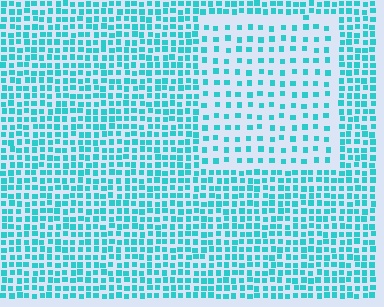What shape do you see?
I see a rectangle.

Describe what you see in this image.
The image contains small cyan elements arranged at two different densities. A rectangle-shaped region is visible where the elements are less densely packed than the surrounding area.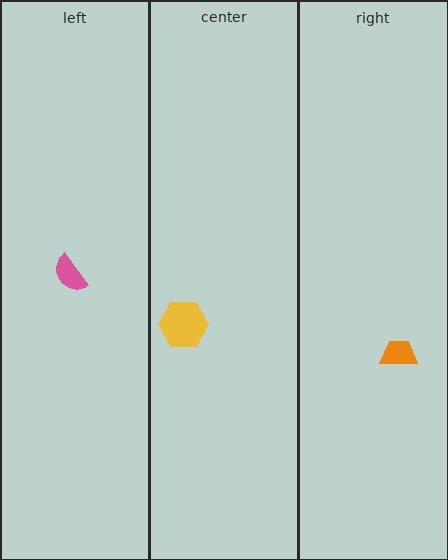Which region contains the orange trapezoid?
The right region.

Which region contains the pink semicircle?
The left region.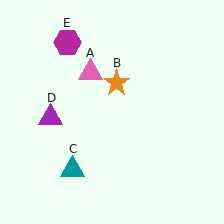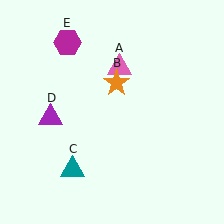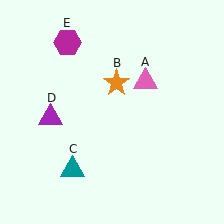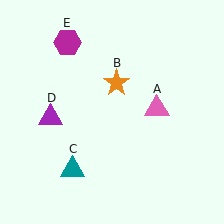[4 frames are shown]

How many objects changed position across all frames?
1 object changed position: pink triangle (object A).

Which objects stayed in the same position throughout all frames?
Orange star (object B) and teal triangle (object C) and purple triangle (object D) and magenta hexagon (object E) remained stationary.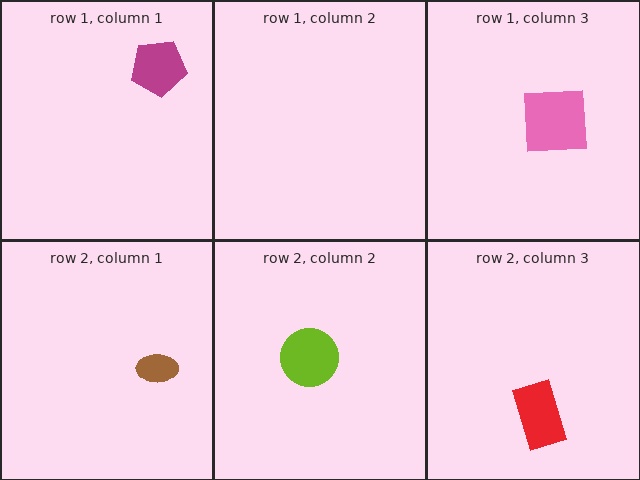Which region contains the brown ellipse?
The row 2, column 1 region.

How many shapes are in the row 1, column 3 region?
1.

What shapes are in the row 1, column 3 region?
The pink square.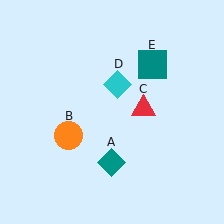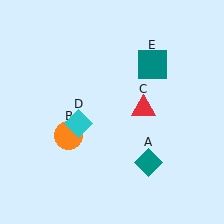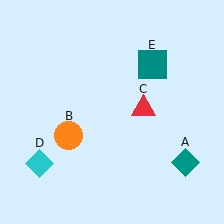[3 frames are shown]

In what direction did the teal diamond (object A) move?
The teal diamond (object A) moved right.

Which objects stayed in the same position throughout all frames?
Orange circle (object B) and red triangle (object C) and teal square (object E) remained stationary.